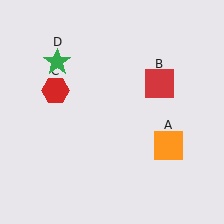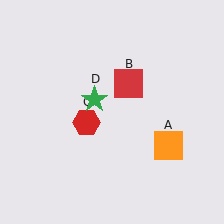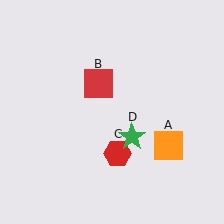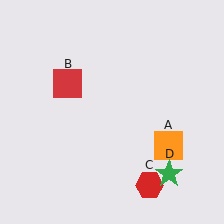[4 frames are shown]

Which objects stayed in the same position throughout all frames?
Orange square (object A) remained stationary.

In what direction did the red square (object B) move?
The red square (object B) moved left.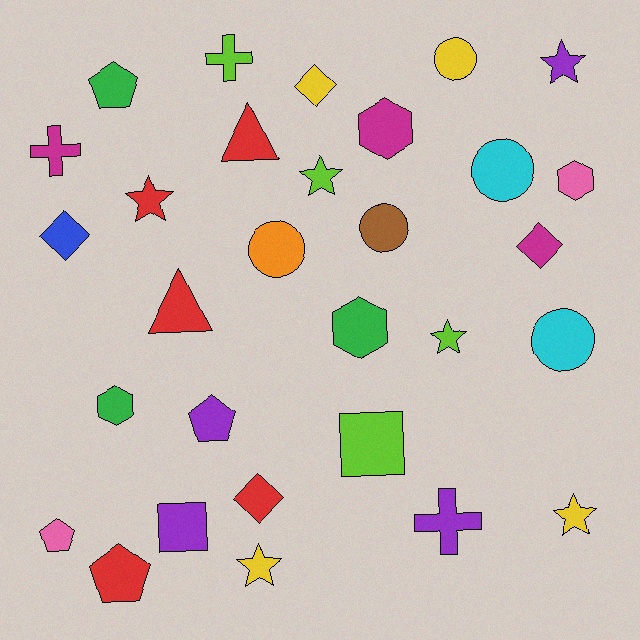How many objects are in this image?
There are 30 objects.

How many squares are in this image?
There are 2 squares.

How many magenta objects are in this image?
There are 3 magenta objects.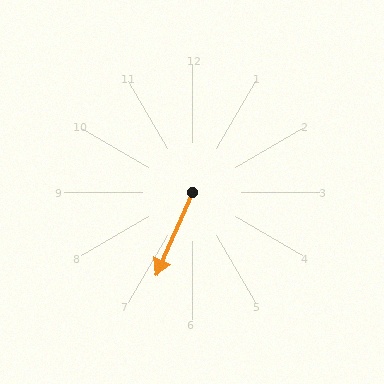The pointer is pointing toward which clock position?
Roughly 7 o'clock.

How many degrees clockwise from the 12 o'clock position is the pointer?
Approximately 204 degrees.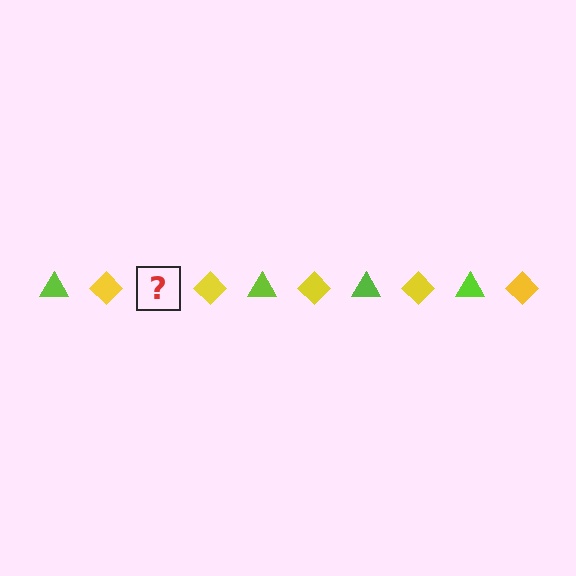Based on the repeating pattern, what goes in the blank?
The blank should be a lime triangle.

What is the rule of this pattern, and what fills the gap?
The rule is that the pattern alternates between lime triangle and yellow diamond. The gap should be filled with a lime triangle.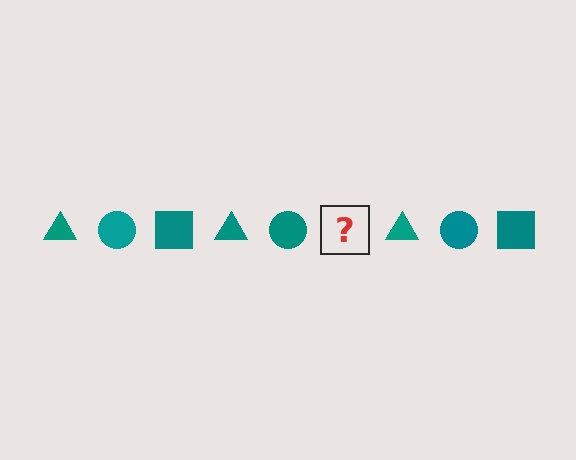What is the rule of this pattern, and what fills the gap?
The rule is that the pattern cycles through triangle, circle, square shapes in teal. The gap should be filled with a teal square.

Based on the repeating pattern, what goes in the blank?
The blank should be a teal square.